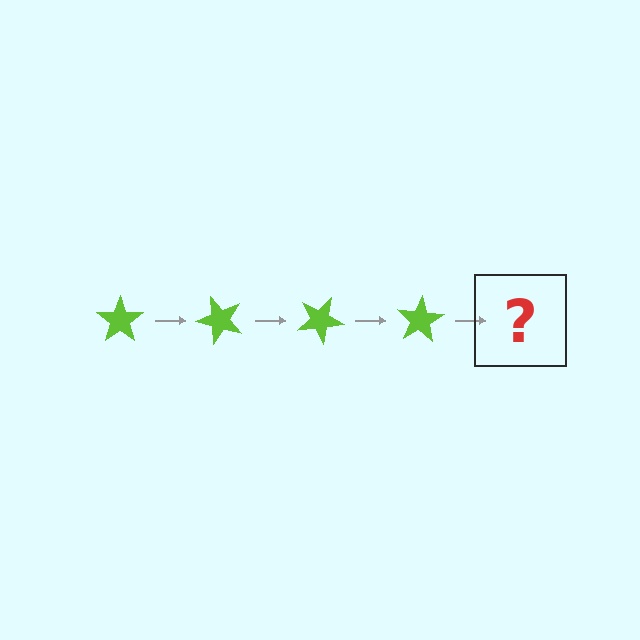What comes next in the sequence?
The next element should be a lime star rotated 200 degrees.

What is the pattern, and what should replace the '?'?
The pattern is that the star rotates 50 degrees each step. The '?' should be a lime star rotated 200 degrees.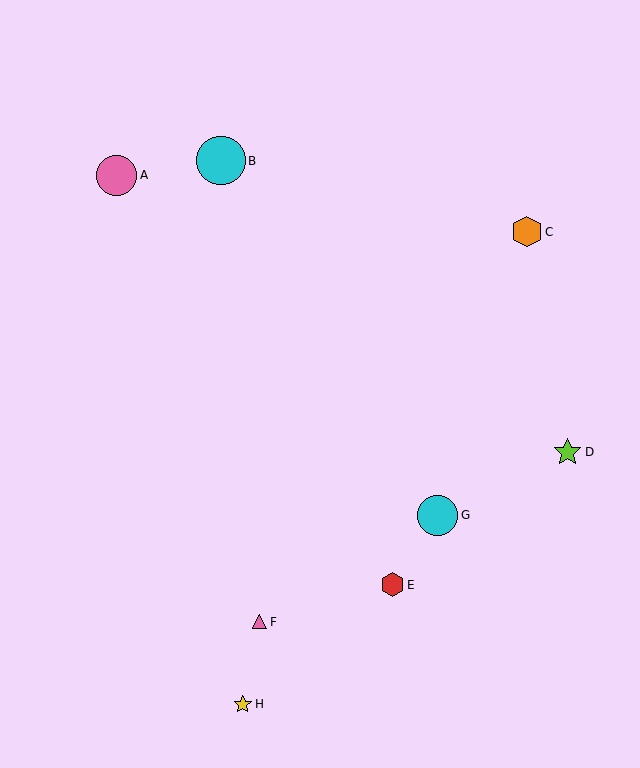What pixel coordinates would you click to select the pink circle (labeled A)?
Click at (117, 176) to select the pink circle A.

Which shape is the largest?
The cyan circle (labeled B) is the largest.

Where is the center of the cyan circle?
The center of the cyan circle is at (438, 515).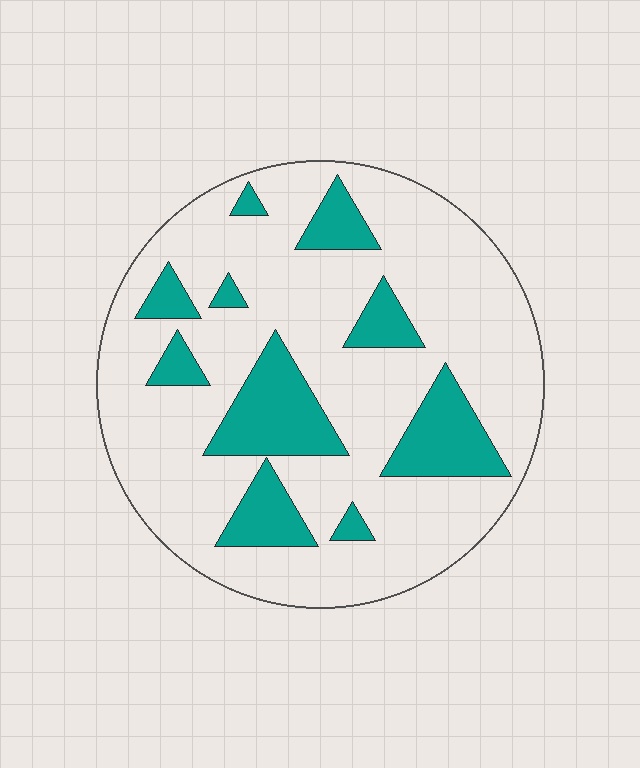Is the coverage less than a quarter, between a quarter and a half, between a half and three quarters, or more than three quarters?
Less than a quarter.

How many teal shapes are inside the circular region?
10.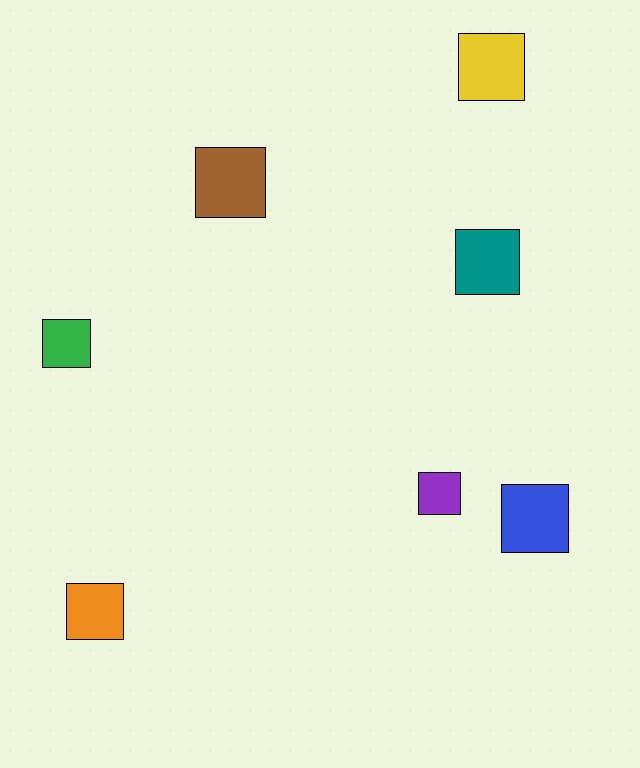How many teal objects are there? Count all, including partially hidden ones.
There is 1 teal object.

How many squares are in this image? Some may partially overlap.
There are 7 squares.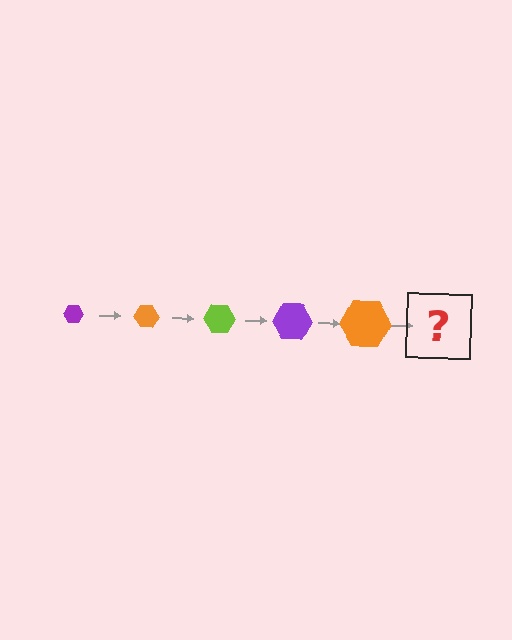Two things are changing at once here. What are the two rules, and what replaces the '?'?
The two rules are that the hexagon grows larger each step and the color cycles through purple, orange, and lime. The '?' should be a lime hexagon, larger than the previous one.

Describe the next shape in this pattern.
It should be a lime hexagon, larger than the previous one.